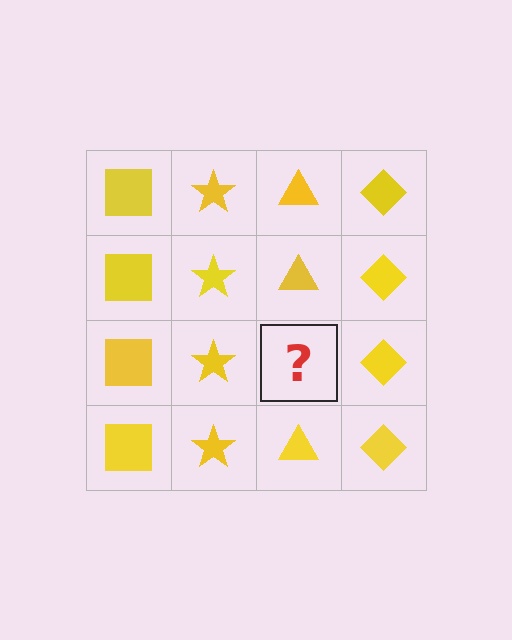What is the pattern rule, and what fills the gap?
The rule is that each column has a consistent shape. The gap should be filled with a yellow triangle.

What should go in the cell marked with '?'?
The missing cell should contain a yellow triangle.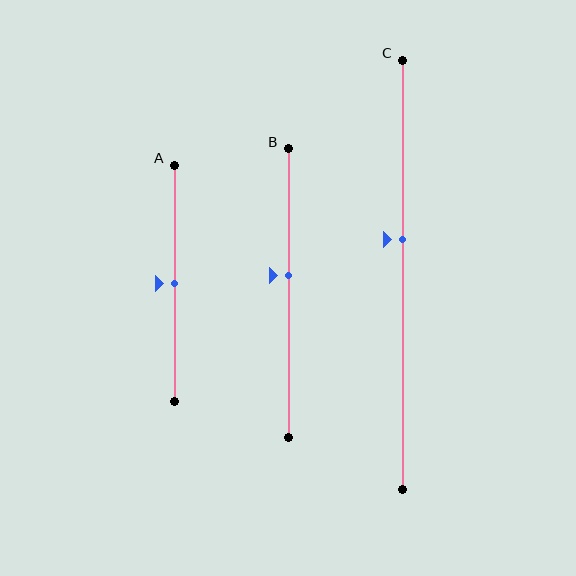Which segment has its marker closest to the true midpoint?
Segment A has its marker closest to the true midpoint.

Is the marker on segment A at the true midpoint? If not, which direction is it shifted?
Yes, the marker on segment A is at the true midpoint.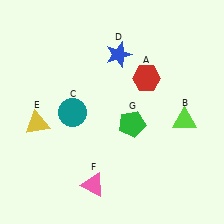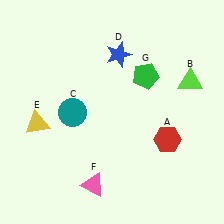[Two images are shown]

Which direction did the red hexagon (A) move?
The red hexagon (A) moved down.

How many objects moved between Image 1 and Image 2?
3 objects moved between the two images.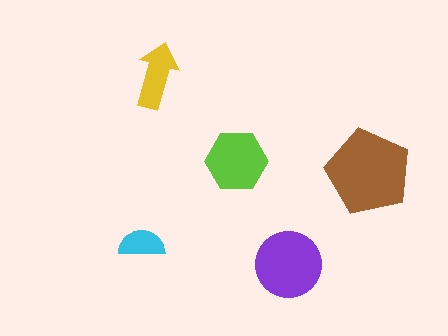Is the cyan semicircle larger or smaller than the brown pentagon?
Smaller.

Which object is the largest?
The brown pentagon.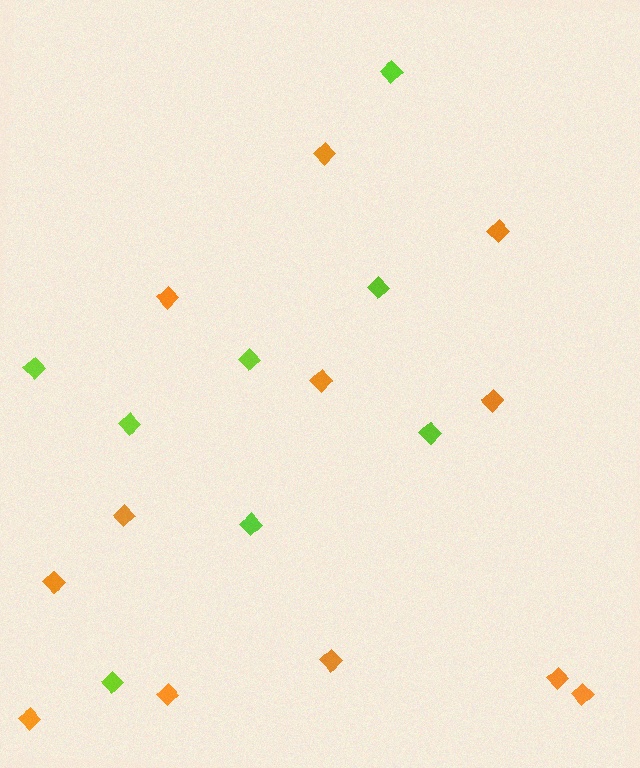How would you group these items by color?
There are 2 groups: one group of lime diamonds (8) and one group of orange diamonds (12).